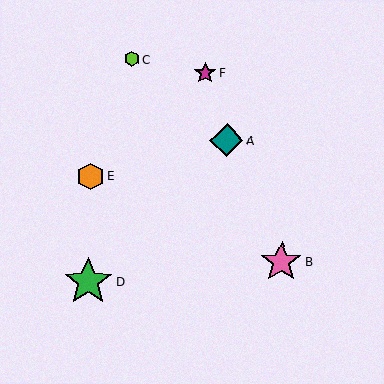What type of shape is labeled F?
Shape F is a magenta star.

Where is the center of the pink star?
The center of the pink star is at (281, 262).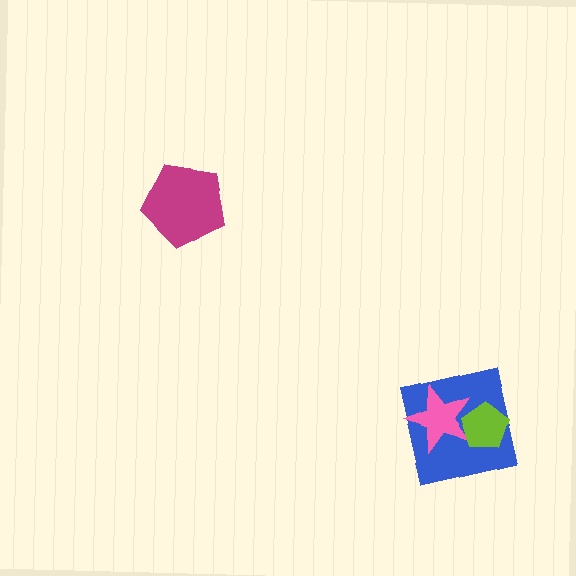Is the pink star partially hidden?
Yes, it is partially covered by another shape.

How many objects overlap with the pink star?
2 objects overlap with the pink star.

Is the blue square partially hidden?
Yes, it is partially covered by another shape.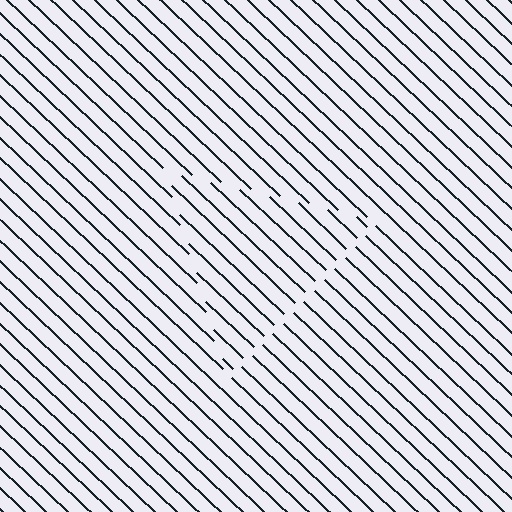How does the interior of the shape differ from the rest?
The interior of the shape contains the same grating, shifted by half a period — the contour is defined by the phase discontinuity where line-ends from the inner and outer gratings abut.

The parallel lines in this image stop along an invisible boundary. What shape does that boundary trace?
An illusory triangle. The interior of the shape contains the same grating, shifted by half a period — the contour is defined by the phase discontinuity where line-ends from the inner and outer gratings abut.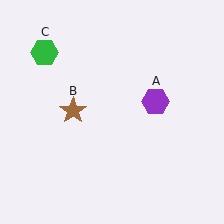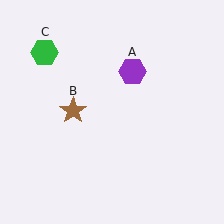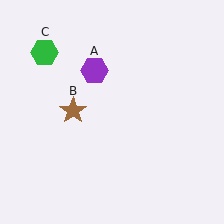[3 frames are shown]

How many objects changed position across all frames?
1 object changed position: purple hexagon (object A).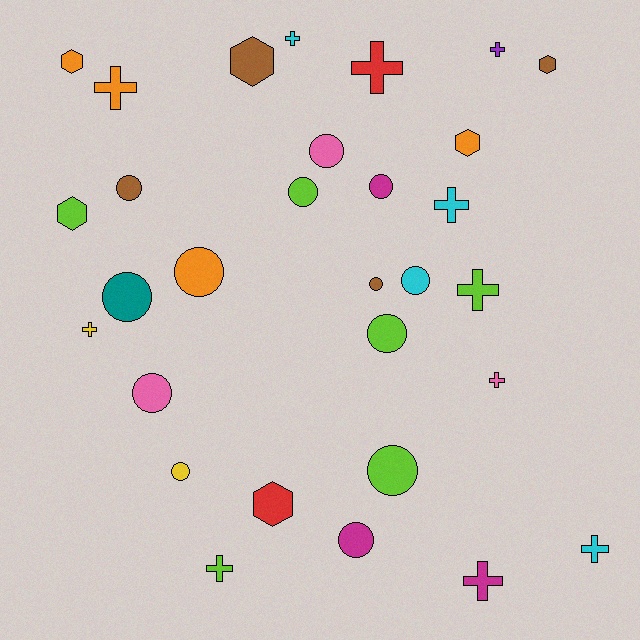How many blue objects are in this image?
There are no blue objects.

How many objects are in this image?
There are 30 objects.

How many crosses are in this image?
There are 11 crosses.